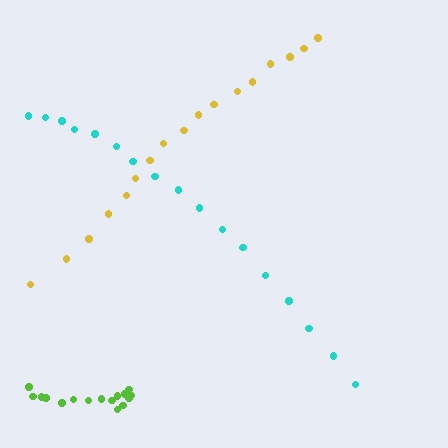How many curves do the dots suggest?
There are 3 distinct paths.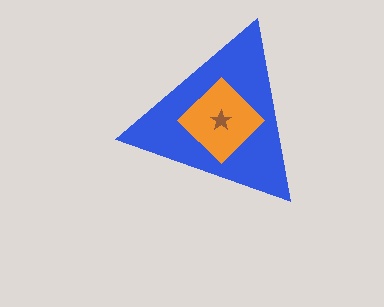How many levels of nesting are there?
3.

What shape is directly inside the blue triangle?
The orange diamond.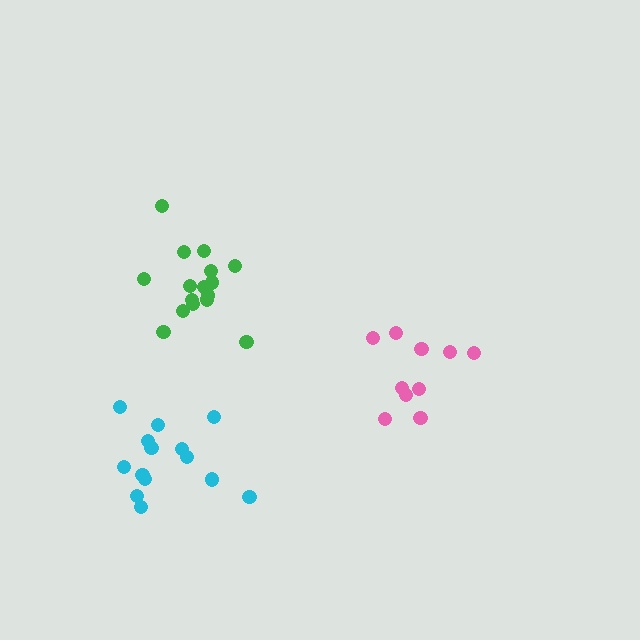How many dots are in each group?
Group 1: 16 dots, Group 2: 10 dots, Group 3: 14 dots (40 total).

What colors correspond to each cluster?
The clusters are colored: green, pink, cyan.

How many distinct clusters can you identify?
There are 3 distinct clusters.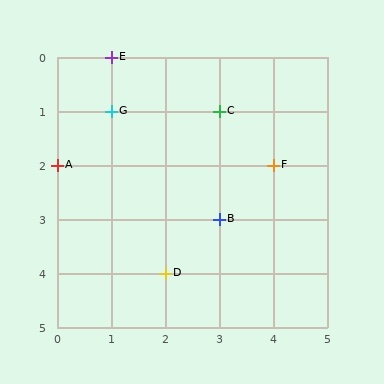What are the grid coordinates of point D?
Point D is at grid coordinates (2, 4).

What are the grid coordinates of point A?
Point A is at grid coordinates (0, 2).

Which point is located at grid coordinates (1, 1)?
Point G is at (1, 1).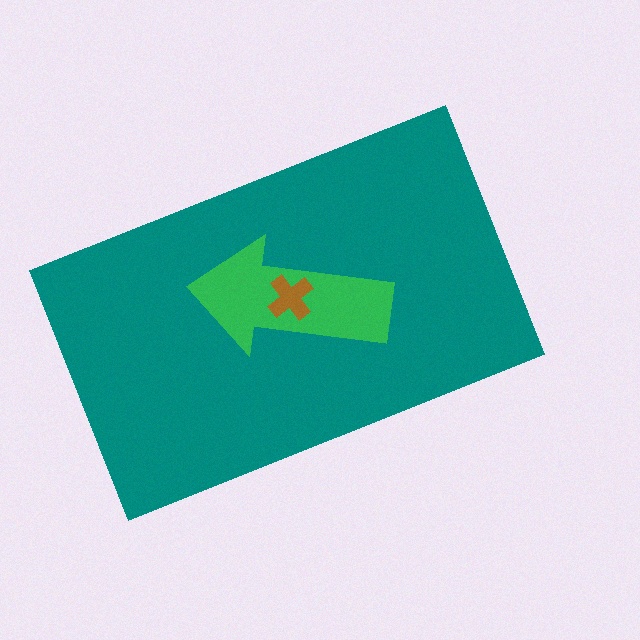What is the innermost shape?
The brown cross.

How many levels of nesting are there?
3.